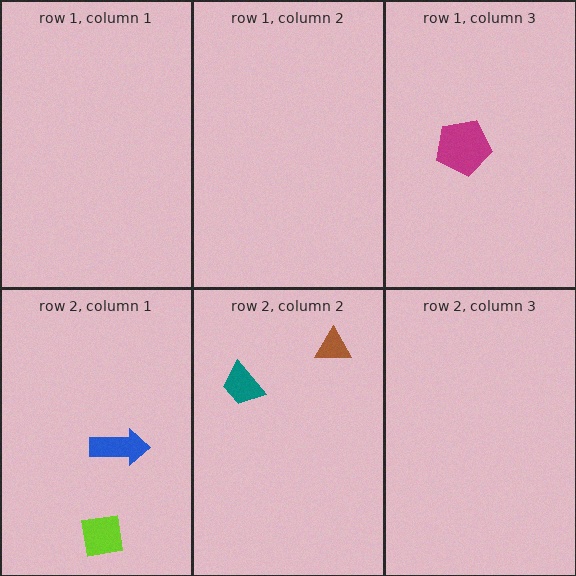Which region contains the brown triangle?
The row 2, column 2 region.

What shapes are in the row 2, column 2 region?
The brown triangle, the teal trapezoid.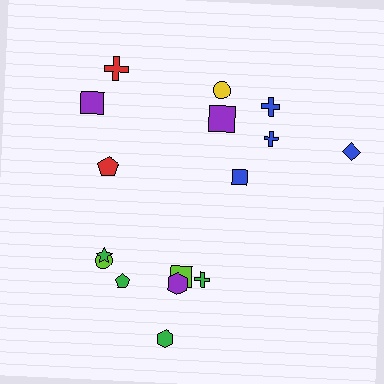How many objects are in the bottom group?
There are 7 objects.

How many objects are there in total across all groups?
There are 16 objects.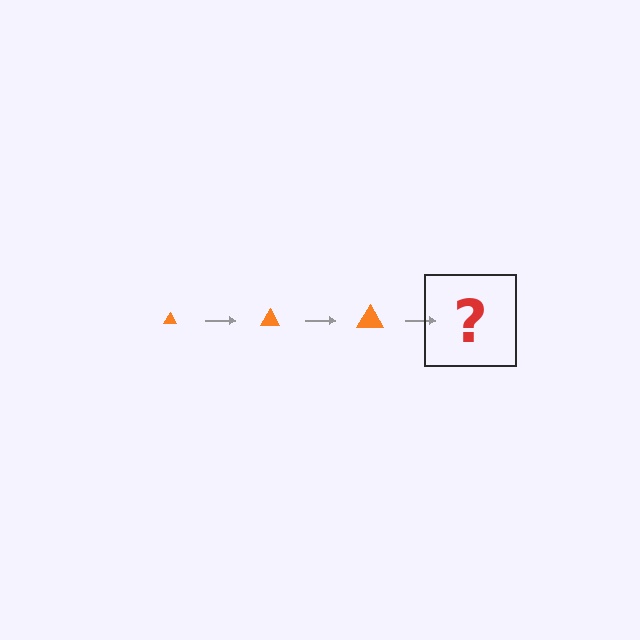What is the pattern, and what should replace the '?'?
The pattern is that the triangle gets progressively larger each step. The '?' should be an orange triangle, larger than the previous one.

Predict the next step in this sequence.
The next step is an orange triangle, larger than the previous one.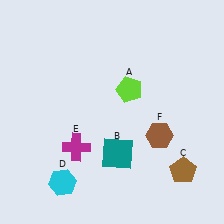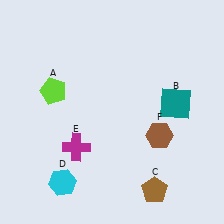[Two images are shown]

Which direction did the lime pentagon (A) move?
The lime pentagon (A) moved left.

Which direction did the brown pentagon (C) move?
The brown pentagon (C) moved left.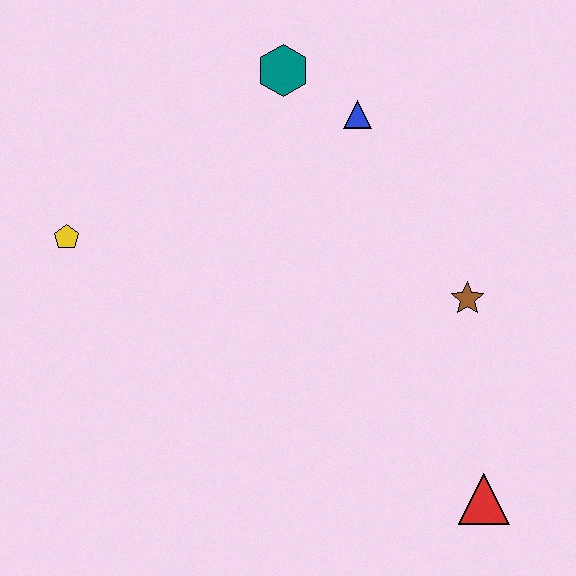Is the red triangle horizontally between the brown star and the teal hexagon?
No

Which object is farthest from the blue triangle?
The red triangle is farthest from the blue triangle.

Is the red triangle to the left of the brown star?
No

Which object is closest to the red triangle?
The brown star is closest to the red triangle.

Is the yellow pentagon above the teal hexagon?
No